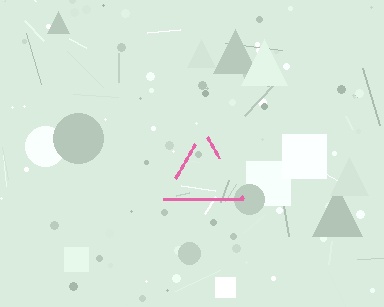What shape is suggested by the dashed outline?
The dashed outline suggests a triangle.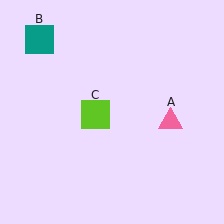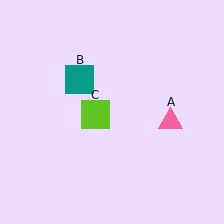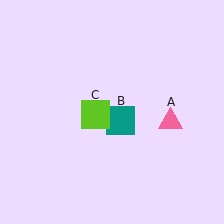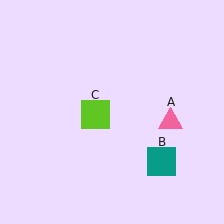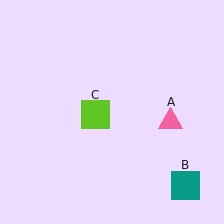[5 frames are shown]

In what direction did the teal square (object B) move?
The teal square (object B) moved down and to the right.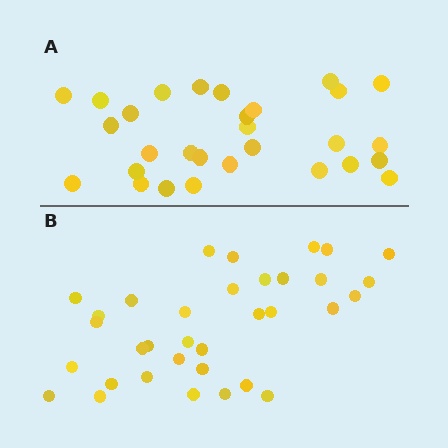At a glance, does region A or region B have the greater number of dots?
Region B (the bottom region) has more dots.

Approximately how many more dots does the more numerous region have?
Region B has about 5 more dots than region A.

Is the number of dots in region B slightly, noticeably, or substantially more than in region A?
Region B has only slightly more — the two regions are fairly close. The ratio is roughly 1.2 to 1.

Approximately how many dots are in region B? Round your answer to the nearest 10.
About 30 dots. (The exact count is 34, which rounds to 30.)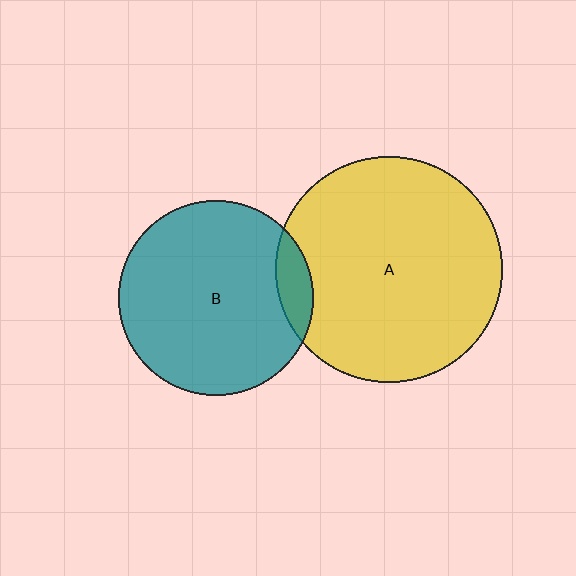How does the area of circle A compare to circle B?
Approximately 1.3 times.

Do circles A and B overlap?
Yes.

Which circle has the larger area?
Circle A (yellow).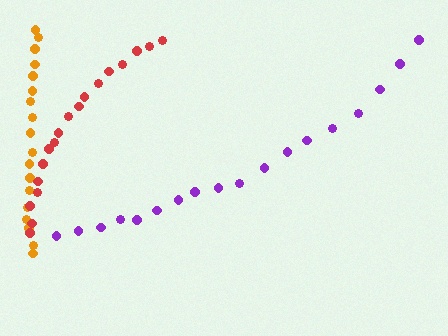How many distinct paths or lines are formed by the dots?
There are 3 distinct paths.